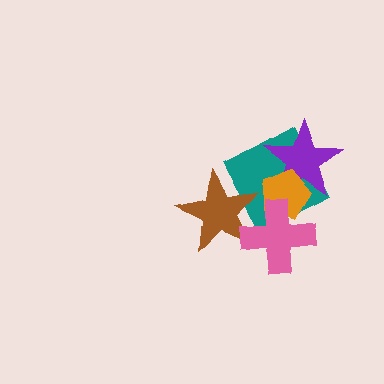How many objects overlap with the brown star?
2 objects overlap with the brown star.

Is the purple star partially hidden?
Yes, it is partially covered by another shape.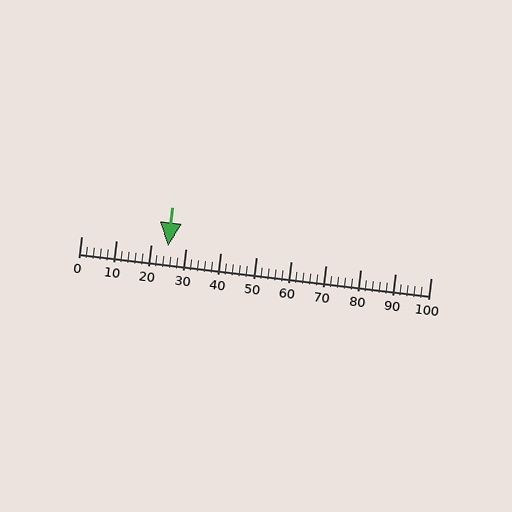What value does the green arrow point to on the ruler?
The green arrow points to approximately 25.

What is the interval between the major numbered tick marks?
The major tick marks are spaced 10 units apart.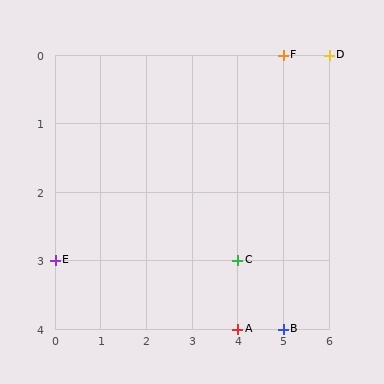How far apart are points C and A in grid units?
Points C and A are 1 row apart.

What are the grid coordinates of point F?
Point F is at grid coordinates (5, 0).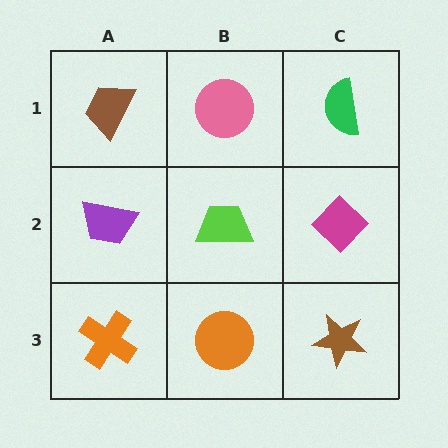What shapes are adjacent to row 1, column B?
A lime trapezoid (row 2, column B), a brown trapezoid (row 1, column A), a green semicircle (row 1, column C).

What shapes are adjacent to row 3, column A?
A purple trapezoid (row 2, column A), an orange circle (row 3, column B).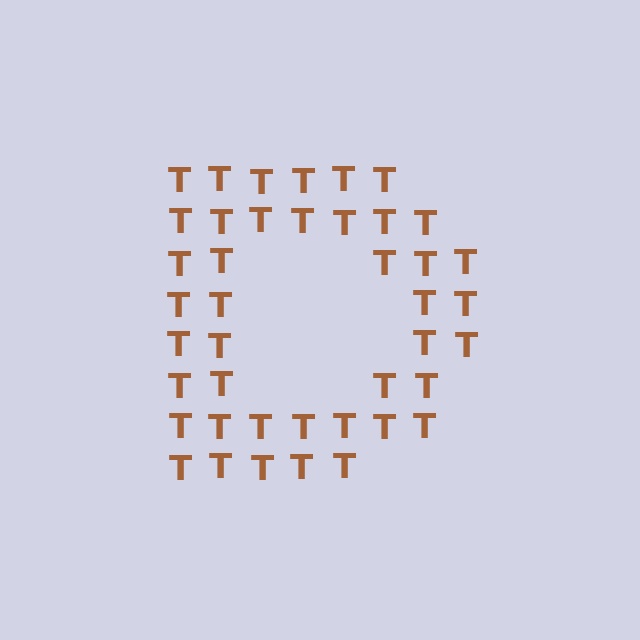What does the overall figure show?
The overall figure shows the letter D.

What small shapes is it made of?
It is made of small letter T's.